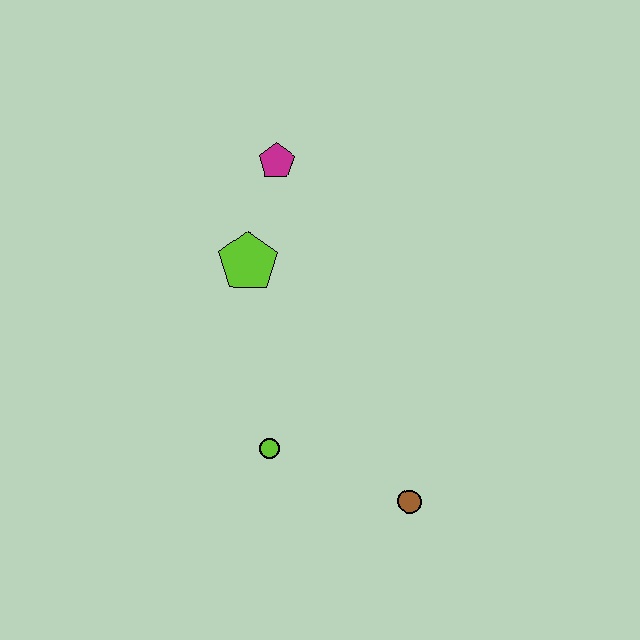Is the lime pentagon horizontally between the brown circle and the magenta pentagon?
No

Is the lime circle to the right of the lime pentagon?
Yes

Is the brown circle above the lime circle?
No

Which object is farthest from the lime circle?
The magenta pentagon is farthest from the lime circle.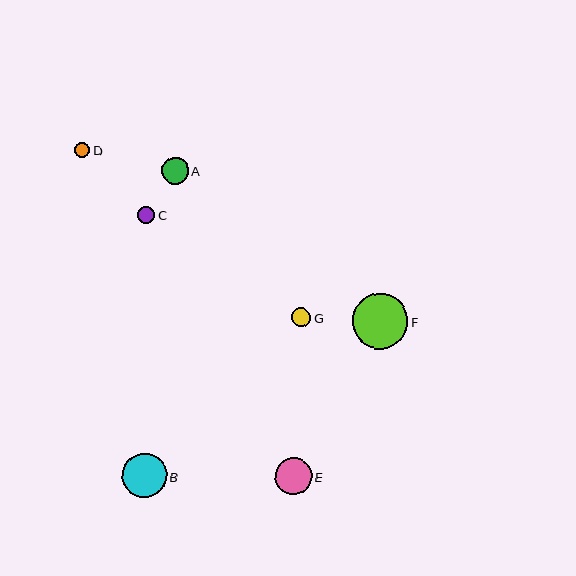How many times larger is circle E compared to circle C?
Circle E is approximately 2.2 times the size of circle C.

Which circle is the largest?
Circle F is the largest with a size of approximately 56 pixels.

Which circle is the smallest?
Circle D is the smallest with a size of approximately 16 pixels.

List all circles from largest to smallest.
From largest to smallest: F, B, E, A, G, C, D.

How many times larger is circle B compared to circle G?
Circle B is approximately 2.4 times the size of circle G.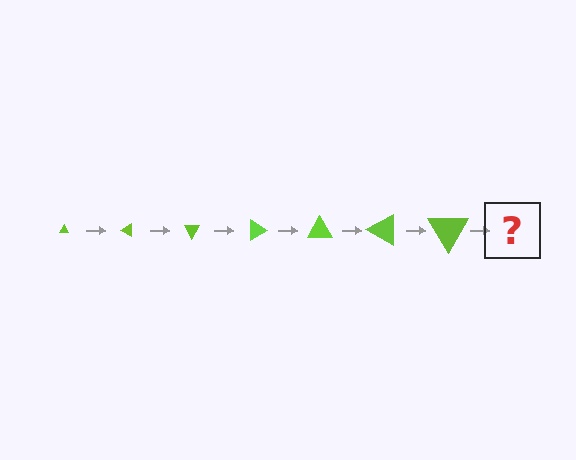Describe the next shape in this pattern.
It should be a triangle, larger than the previous one and rotated 210 degrees from the start.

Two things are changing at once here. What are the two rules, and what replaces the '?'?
The two rules are that the triangle grows larger each step and it rotates 30 degrees each step. The '?' should be a triangle, larger than the previous one and rotated 210 degrees from the start.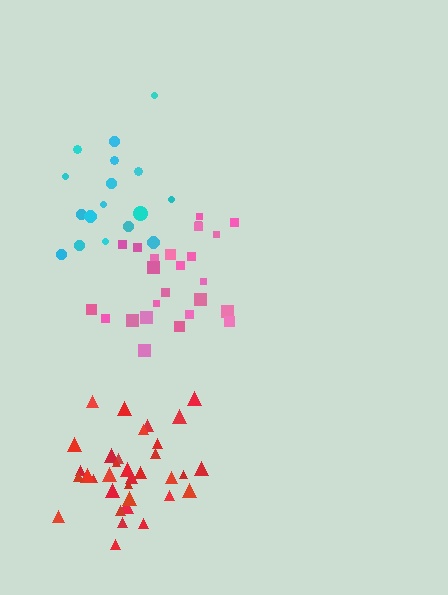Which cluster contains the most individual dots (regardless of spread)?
Red (34).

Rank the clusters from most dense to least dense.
red, pink, cyan.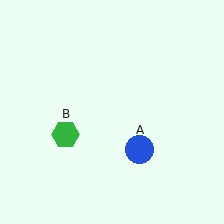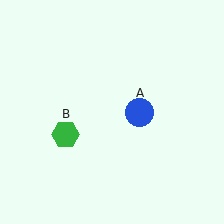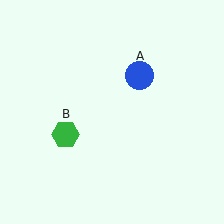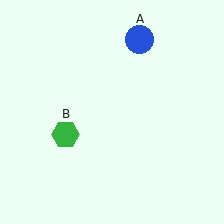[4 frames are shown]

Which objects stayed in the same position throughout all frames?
Green hexagon (object B) remained stationary.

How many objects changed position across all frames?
1 object changed position: blue circle (object A).